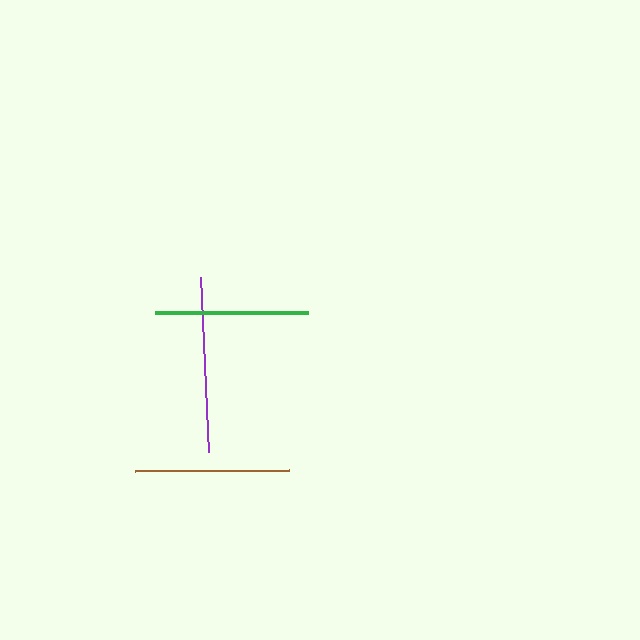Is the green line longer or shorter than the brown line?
The brown line is longer than the green line.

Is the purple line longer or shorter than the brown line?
The purple line is longer than the brown line.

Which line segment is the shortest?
The green line is the shortest at approximately 153 pixels.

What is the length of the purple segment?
The purple segment is approximately 175 pixels long.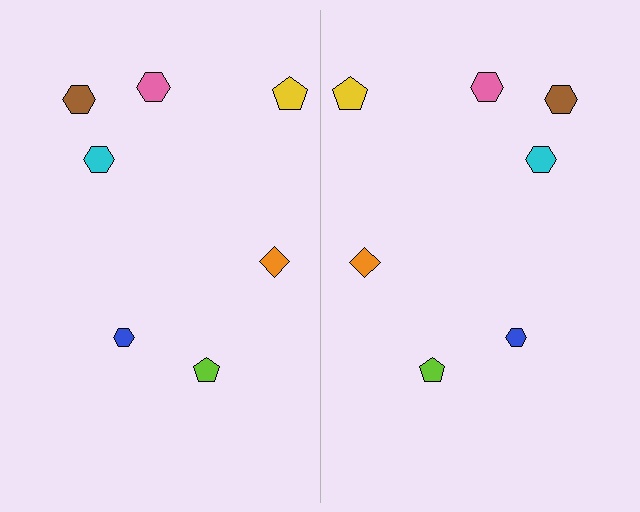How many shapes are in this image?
There are 14 shapes in this image.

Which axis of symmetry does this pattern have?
The pattern has a vertical axis of symmetry running through the center of the image.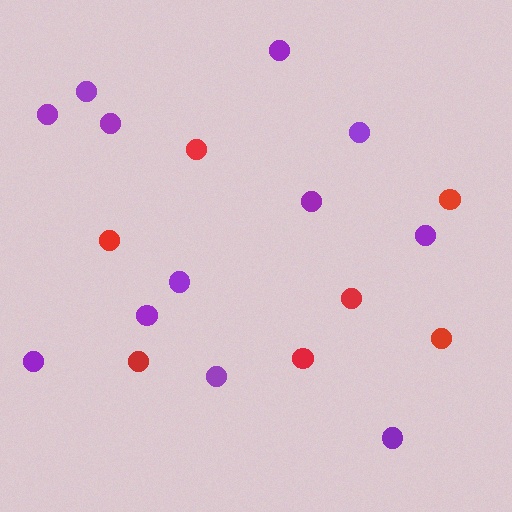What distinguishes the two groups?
There are 2 groups: one group of red circles (7) and one group of purple circles (12).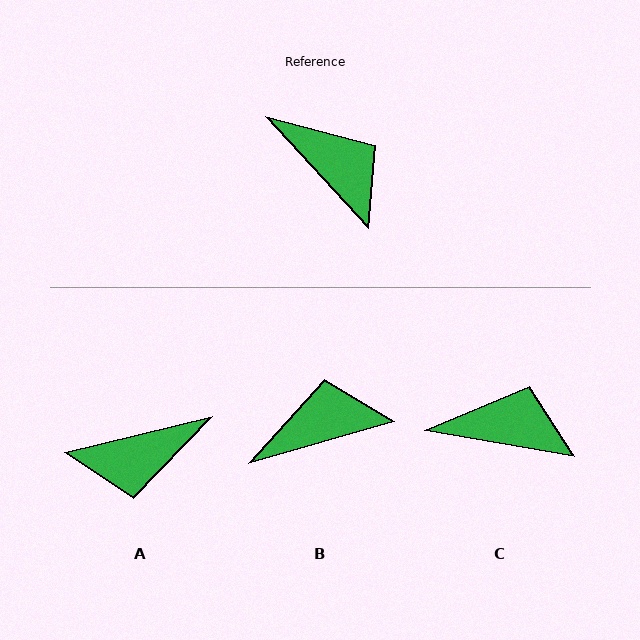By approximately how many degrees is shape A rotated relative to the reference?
Approximately 119 degrees clockwise.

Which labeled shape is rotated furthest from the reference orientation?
A, about 119 degrees away.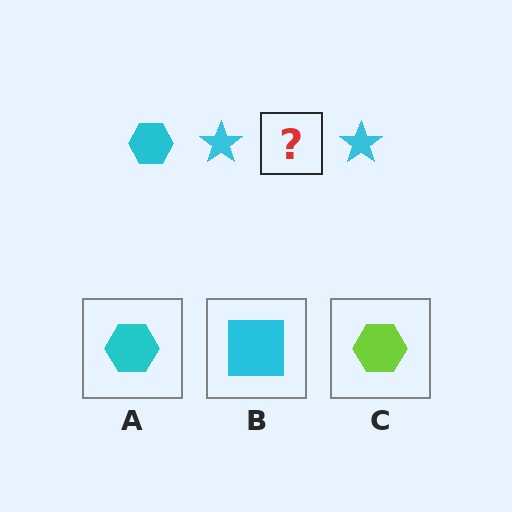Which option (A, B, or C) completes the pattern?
A.